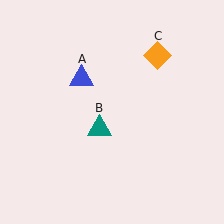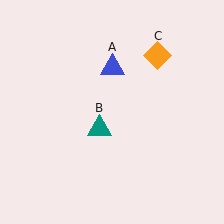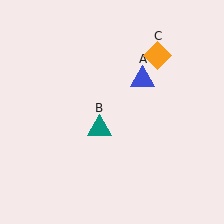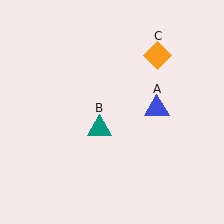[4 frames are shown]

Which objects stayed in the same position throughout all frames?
Teal triangle (object B) and orange diamond (object C) remained stationary.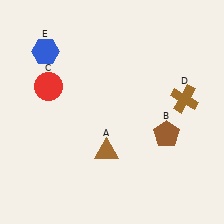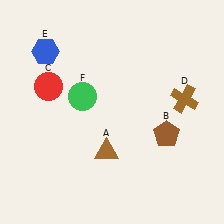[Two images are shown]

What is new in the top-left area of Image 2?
A green circle (F) was added in the top-left area of Image 2.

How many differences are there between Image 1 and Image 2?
There is 1 difference between the two images.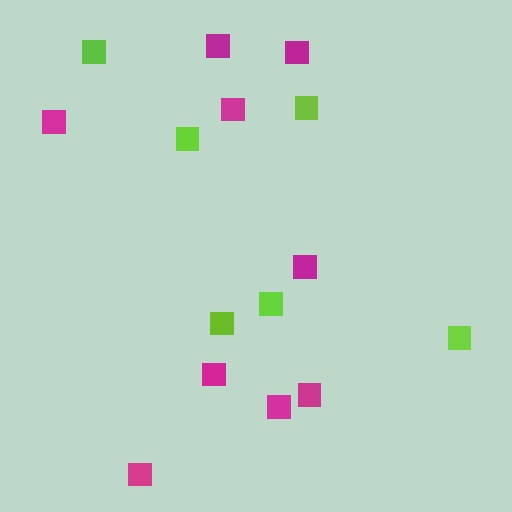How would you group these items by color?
There are 2 groups: one group of magenta squares (9) and one group of lime squares (6).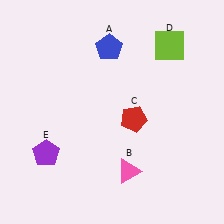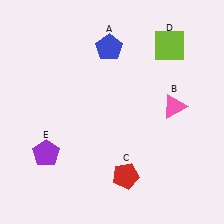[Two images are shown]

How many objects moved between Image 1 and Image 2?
2 objects moved between the two images.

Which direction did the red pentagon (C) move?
The red pentagon (C) moved down.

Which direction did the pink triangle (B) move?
The pink triangle (B) moved up.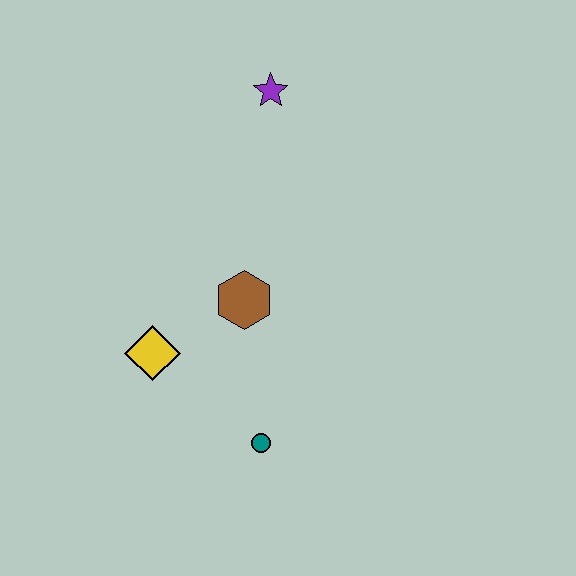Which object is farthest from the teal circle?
The purple star is farthest from the teal circle.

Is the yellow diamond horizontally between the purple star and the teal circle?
No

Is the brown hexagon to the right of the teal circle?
No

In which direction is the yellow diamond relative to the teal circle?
The yellow diamond is to the left of the teal circle.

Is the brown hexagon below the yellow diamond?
No